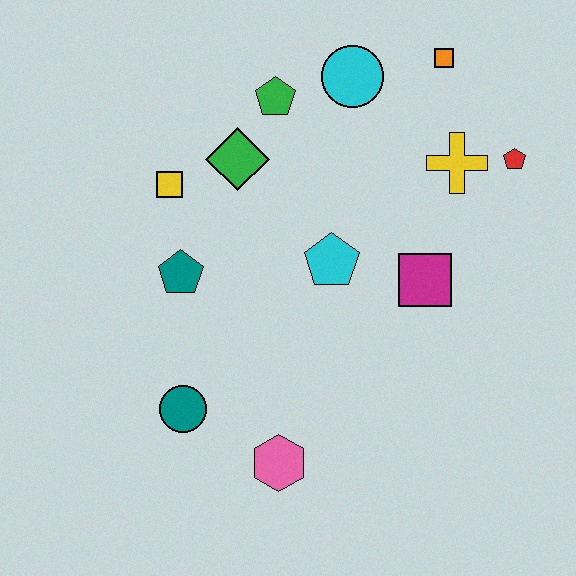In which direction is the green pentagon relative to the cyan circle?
The green pentagon is to the left of the cyan circle.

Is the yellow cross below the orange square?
Yes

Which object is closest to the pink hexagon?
The teal circle is closest to the pink hexagon.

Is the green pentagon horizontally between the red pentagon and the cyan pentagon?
No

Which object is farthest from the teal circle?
The orange square is farthest from the teal circle.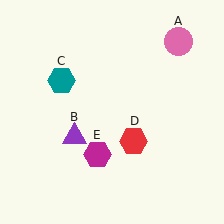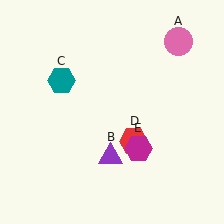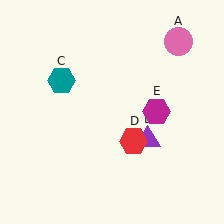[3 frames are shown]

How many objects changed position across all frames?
2 objects changed position: purple triangle (object B), magenta hexagon (object E).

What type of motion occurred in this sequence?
The purple triangle (object B), magenta hexagon (object E) rotated counterclockwise around the center of the scene.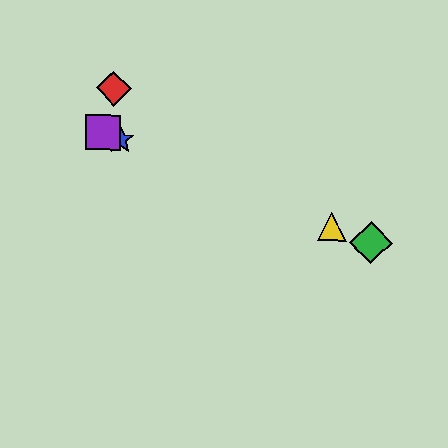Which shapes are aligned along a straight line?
The blue star, the green diamond, the yellow triangle, the purple square are aligned along a straight line.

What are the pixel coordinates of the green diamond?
The green diamond is at (371, 243).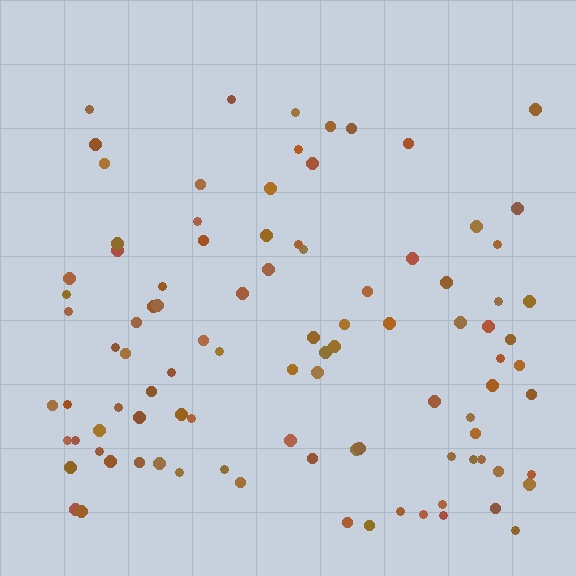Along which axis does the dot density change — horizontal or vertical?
Vertical.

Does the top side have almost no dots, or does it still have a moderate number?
Still a moderate number, just noticeably fewer than the bottom.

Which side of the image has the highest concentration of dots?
The bottom.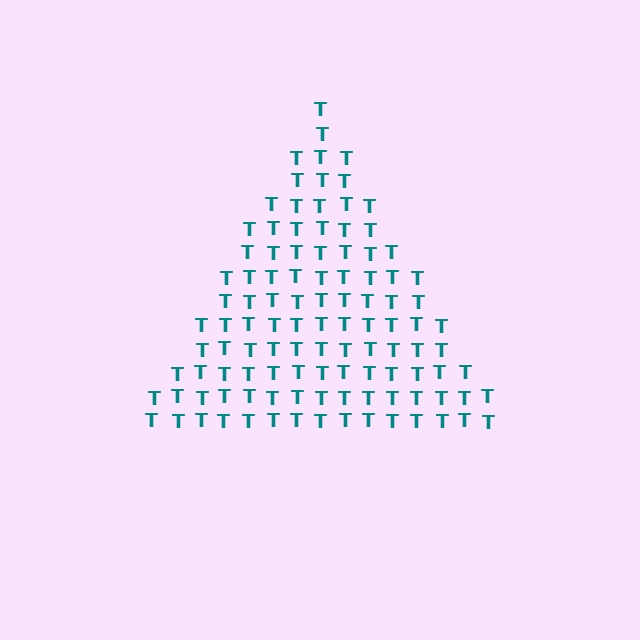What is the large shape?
The large shape is a triangle.